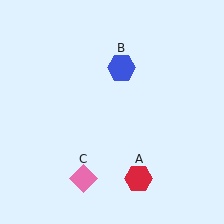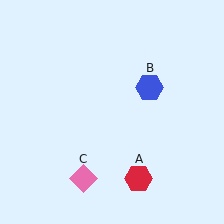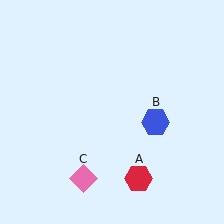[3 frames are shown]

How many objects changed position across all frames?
1 object changed position: blue hexagon (object B).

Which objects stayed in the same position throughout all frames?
Red hexagon (object A) and pink diamond (object C) remained stationary.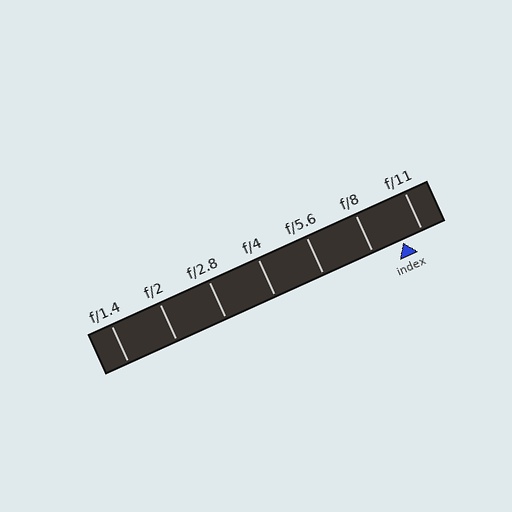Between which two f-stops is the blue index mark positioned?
The index mark is between f/8 and f/11.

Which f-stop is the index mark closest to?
The index mark is closest to f/11.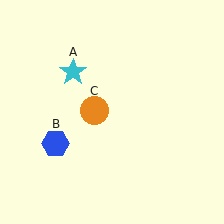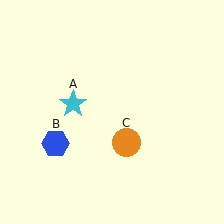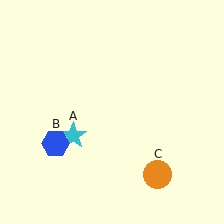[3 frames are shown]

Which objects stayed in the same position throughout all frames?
Blue hexagon (object B) remained stationary.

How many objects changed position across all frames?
2 objects changed position: cyan star (object A), orange circle (object C).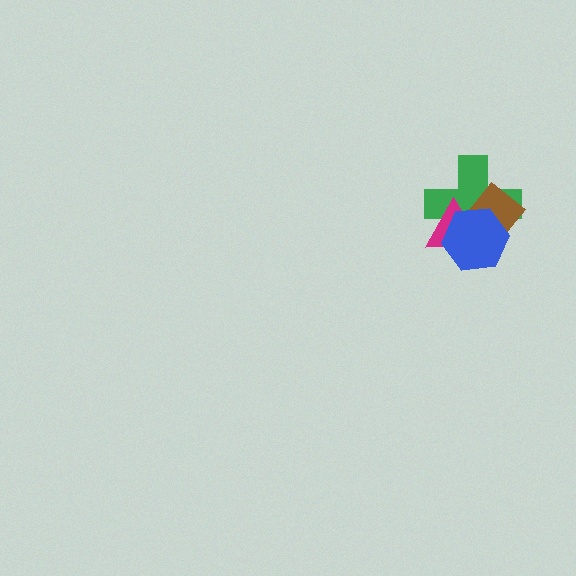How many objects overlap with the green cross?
3 objects overlap with the green cross.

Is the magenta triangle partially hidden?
Yes, it is partially covered by another shape.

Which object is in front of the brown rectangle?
The blue hexagon is in front of the brown rectangle.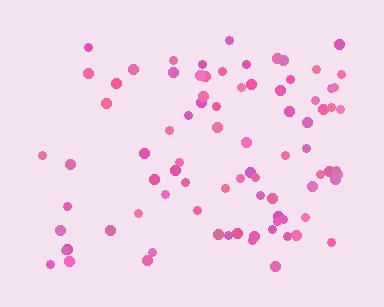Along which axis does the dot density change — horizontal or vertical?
Horizontal.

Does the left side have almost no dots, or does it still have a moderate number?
Still a moderate number, just noticeably fewer than the right.